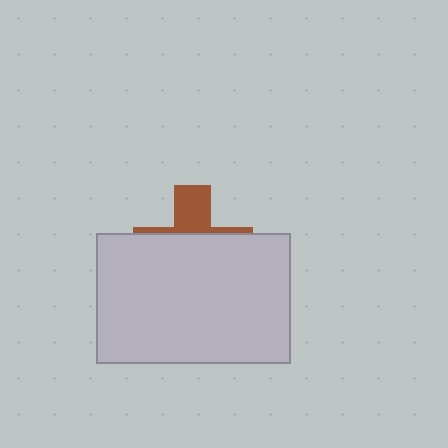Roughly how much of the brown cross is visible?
A small part of it is visible (roughly 31%).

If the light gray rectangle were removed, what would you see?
You would see the complete brown cross.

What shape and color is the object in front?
The object in front is a light gray rectangle.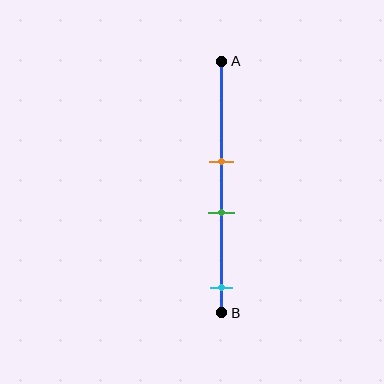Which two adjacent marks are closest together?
The orange and green marks are the closest adjacent pair.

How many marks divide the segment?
There are 3 marks dividing the segment.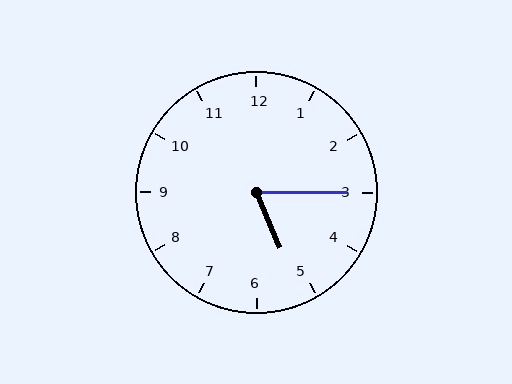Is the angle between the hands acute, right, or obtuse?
It is acute.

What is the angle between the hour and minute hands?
Approximately 68 degrees.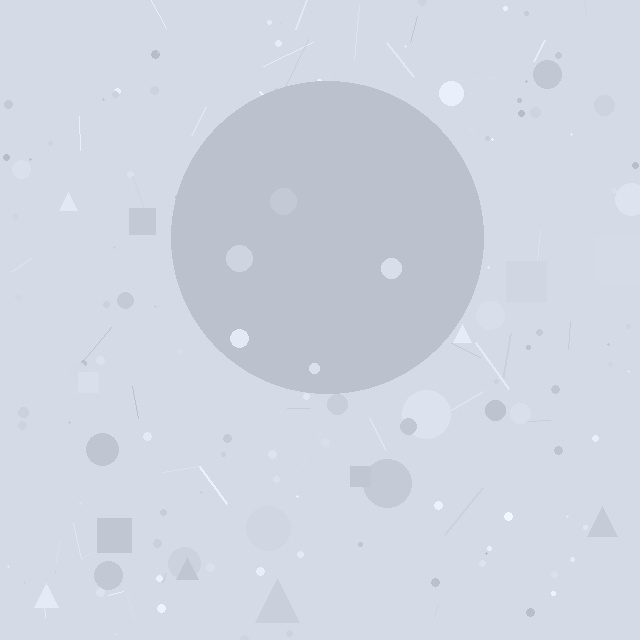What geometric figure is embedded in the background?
A circle is embedded in the background.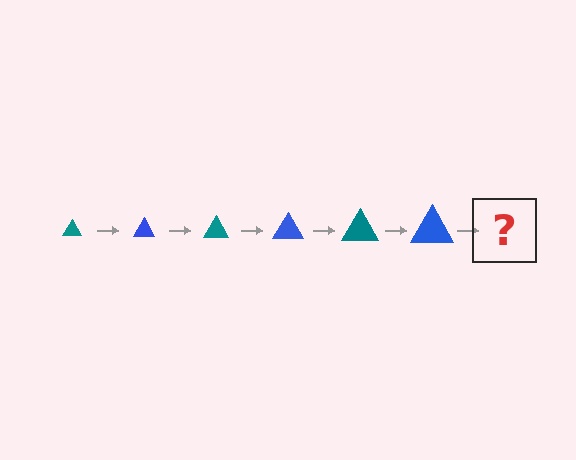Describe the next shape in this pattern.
It should be a teal triangle, larger than the previous one.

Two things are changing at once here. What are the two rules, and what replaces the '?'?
The two rules are that the triangle grows larger each step and the color cycles through teal and blue. The '?' should be a teal triangle, larger than the previous one.